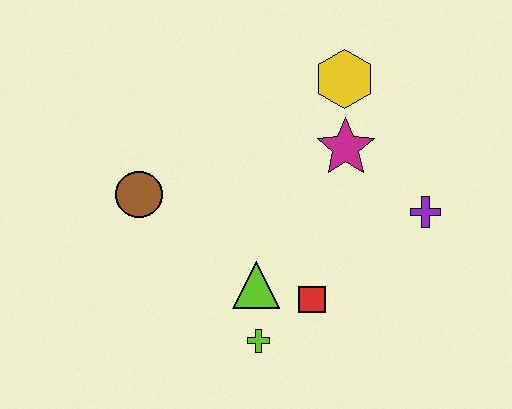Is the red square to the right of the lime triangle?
Yes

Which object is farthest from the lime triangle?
The yellow hexagon is farthest from the lime triangle.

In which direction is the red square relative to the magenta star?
The red square is below the magenta star.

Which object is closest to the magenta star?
The yellow hexagon is closest to the magenta star.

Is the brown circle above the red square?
Yes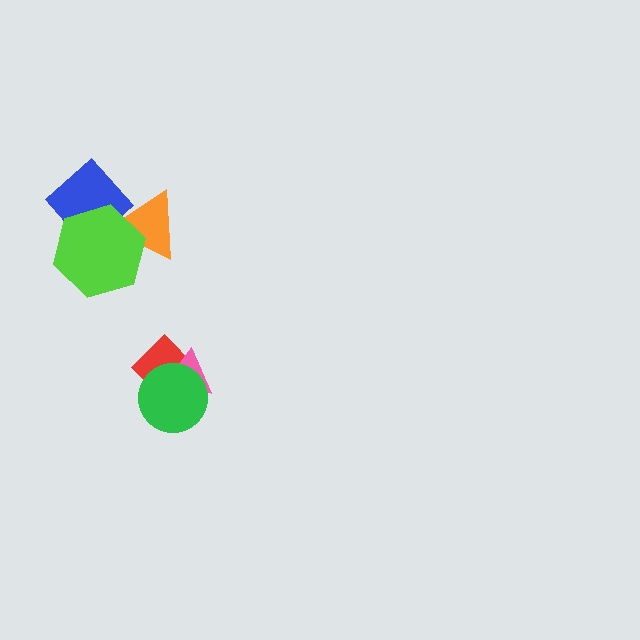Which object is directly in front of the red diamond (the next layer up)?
The pink triangle is directly in front of the red diamond.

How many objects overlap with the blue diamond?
2 objects overlap with the blue diamond.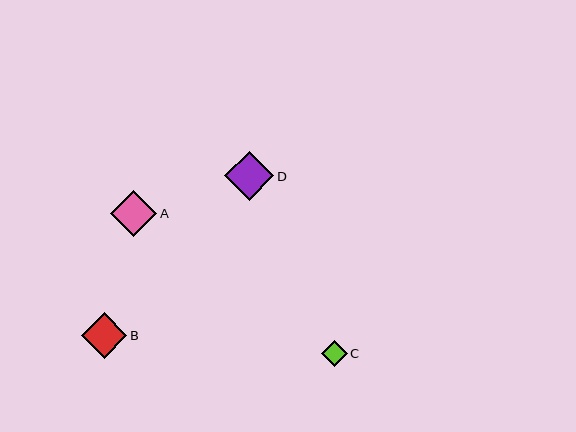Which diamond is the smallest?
Diamond C is the smallest with a size of approximately 26 pixels.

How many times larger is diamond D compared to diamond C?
Diamond D is approximately 1.9 times the size of diamond C.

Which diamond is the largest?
Diamond D is the largest with a size of approximately 49 pixels.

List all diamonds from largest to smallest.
From largest to smallest: D, A, B, C.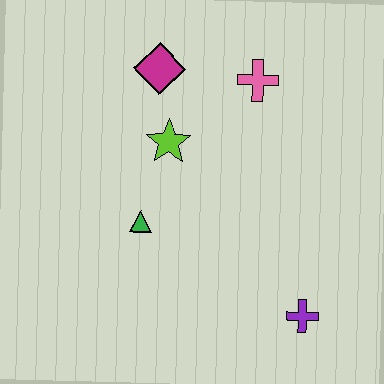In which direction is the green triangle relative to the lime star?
The green triangle is below the lime star.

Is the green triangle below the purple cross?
No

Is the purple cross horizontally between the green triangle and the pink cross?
No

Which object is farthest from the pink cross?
The purple cross is farthest from the pink cross.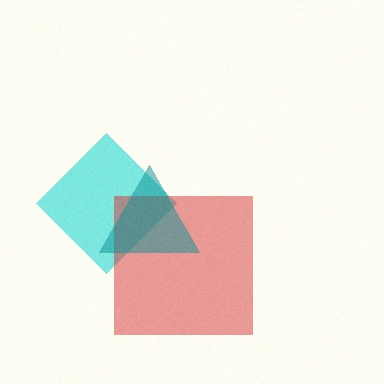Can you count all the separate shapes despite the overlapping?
Yes, there are 3 separate shapes.